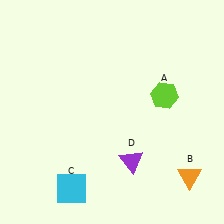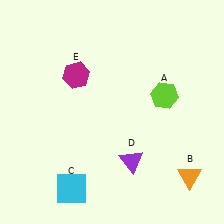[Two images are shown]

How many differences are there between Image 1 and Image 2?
There is 1 difference between the two images.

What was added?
A magenta hexagon (E) was added in Image 2.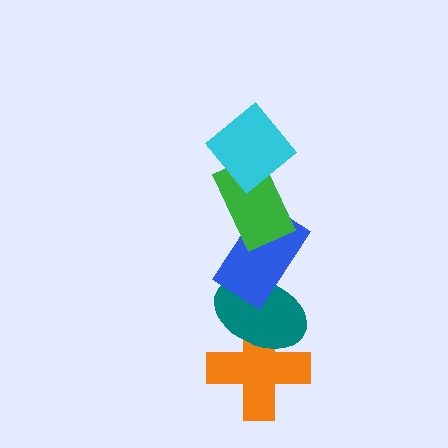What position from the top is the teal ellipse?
The teal ellipse is 4th from the top.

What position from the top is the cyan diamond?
The cyan diamond is 1st from the top.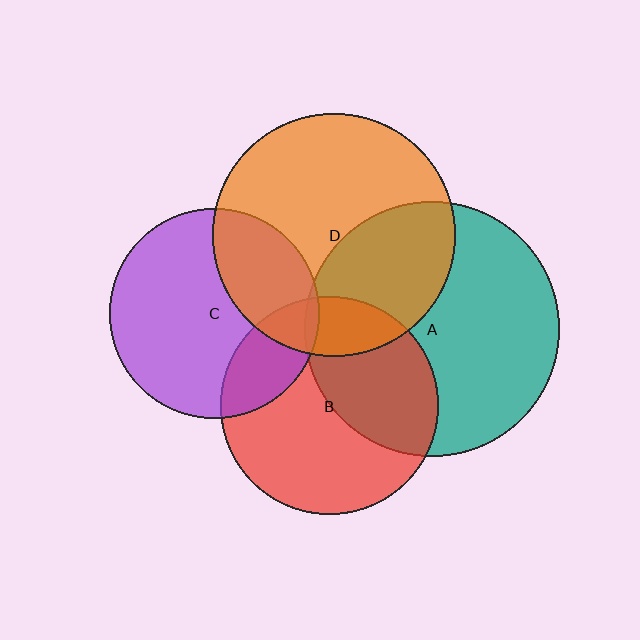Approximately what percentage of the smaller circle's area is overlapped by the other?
Approximately 30%.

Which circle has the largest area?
Circle A (teal).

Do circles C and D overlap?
Yes.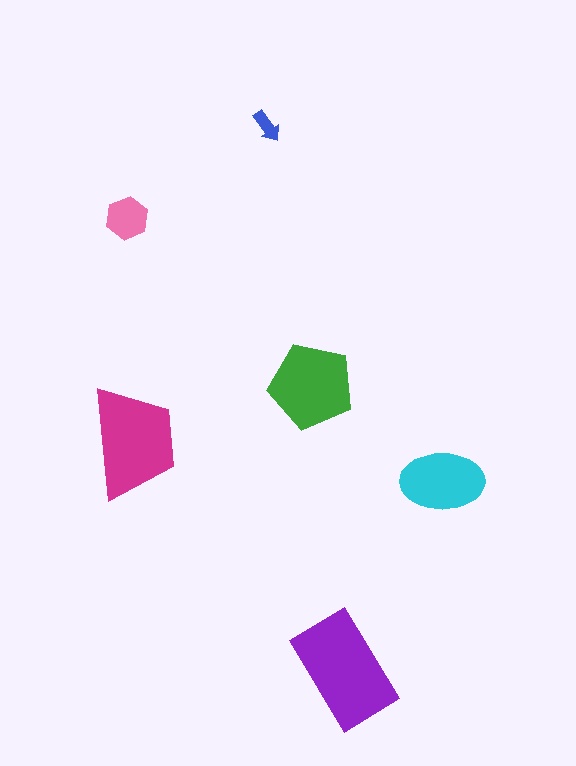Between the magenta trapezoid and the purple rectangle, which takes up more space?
The purple rectangle.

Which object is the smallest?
The blue arrow.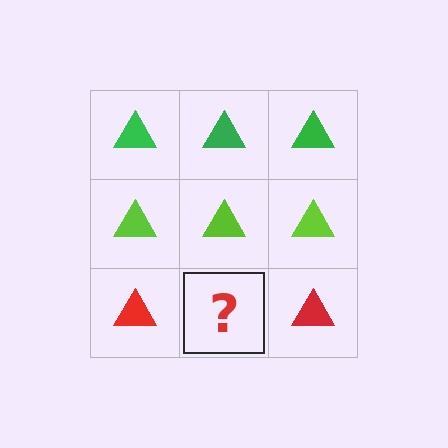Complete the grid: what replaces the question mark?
The question mark should be replaced with a red triangle.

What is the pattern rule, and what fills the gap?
The rule is that each row has a consistent color. The gap should be filled with a red triangle.